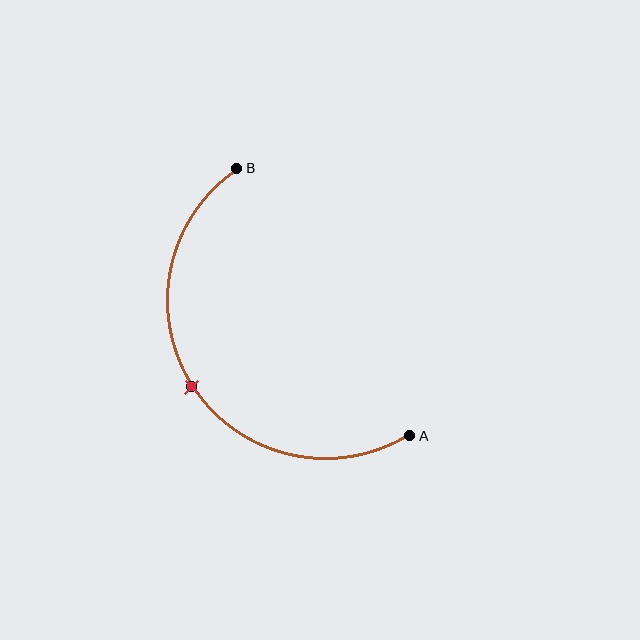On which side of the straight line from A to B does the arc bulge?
The arc bulges to the left of the straight line connecting A and B.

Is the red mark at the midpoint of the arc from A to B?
Yes. The red mark lies on the arc at equal arc-length from both A and B — it is the arc midpoint.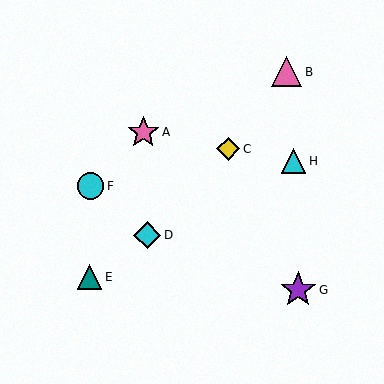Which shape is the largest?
The purple star (labeled G) is the largest.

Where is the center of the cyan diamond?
The center of the cyan diamond is at (147, 235).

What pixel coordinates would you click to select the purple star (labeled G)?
Click at (298, 290) to select the purple star G.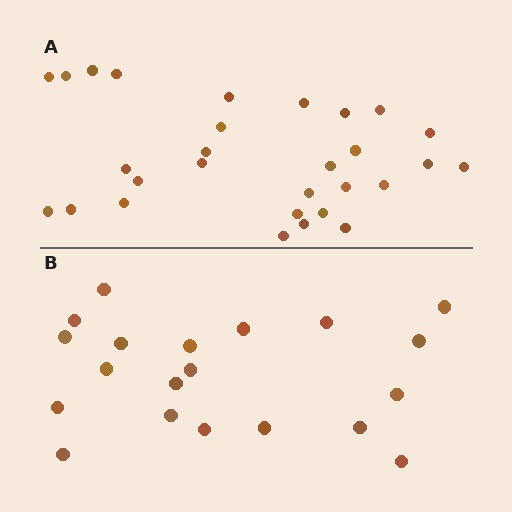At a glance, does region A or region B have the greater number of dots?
Region A (the top region) has more dots.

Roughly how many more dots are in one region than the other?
Region A has roughly 8 or so more dots than region B.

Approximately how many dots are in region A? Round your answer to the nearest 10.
About 30 dots. (The exact count is 29, which rounds to 30.)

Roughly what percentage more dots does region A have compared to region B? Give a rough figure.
About 45% more.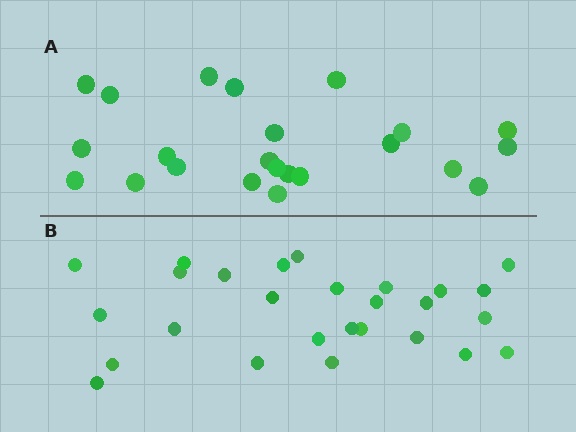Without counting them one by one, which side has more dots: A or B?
Region B (the bottom region) has more dots.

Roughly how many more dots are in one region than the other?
Region B has about 4 more dots than region A.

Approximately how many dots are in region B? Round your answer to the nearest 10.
About 30 dots. (The exact count is 27, which rounds to 30.)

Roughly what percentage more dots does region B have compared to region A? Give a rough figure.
About 15% more.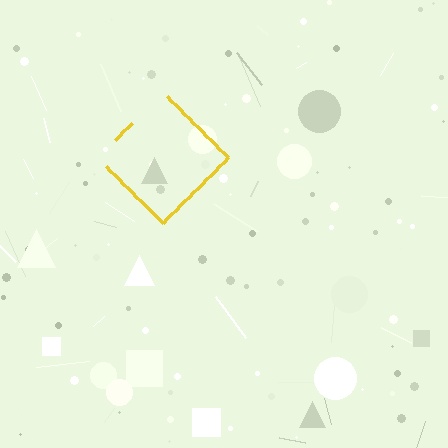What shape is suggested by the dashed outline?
The dashed outline suggests a diamond.